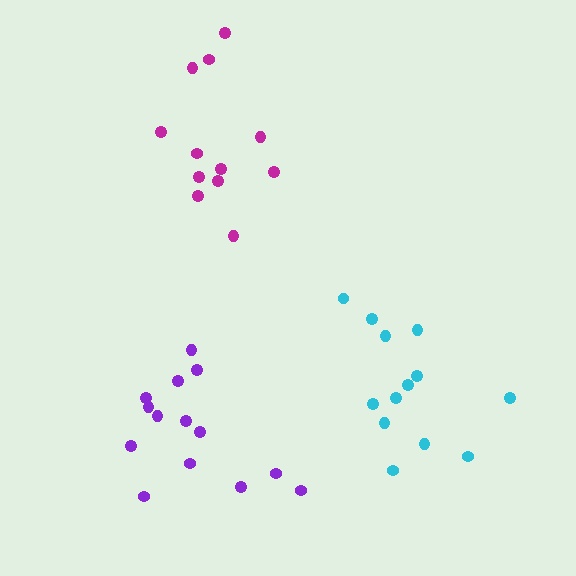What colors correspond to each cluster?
The clusters are colored: cyan, magenta, purple.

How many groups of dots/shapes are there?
There are 3 groups.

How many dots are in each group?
Group 1: 13 dots, Group 2: 12 dots, Group 3: 14 dots (39 total).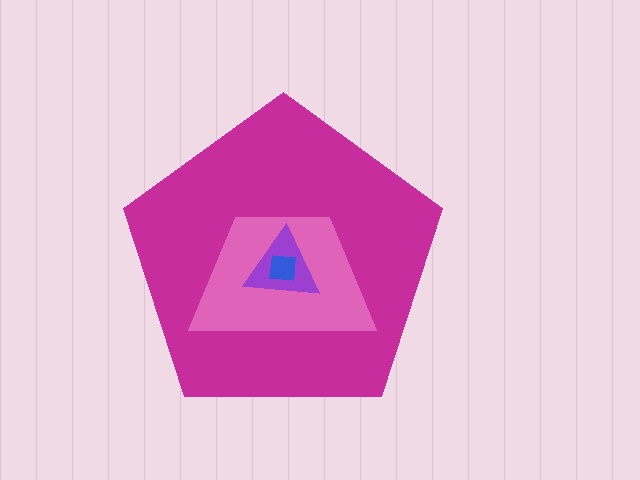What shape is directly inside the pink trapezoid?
The purple triangle.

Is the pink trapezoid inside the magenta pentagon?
Yes.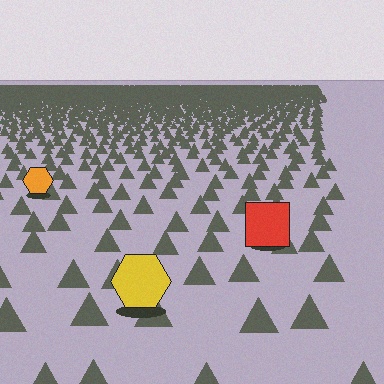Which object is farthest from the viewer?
The orange hexagon is farthest from the viewer. It appears smaller and the ground texture around it is denser.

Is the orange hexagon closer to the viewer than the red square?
No. The red square is closer — you can tell from the texture gradient: the ground texture is coarser near it.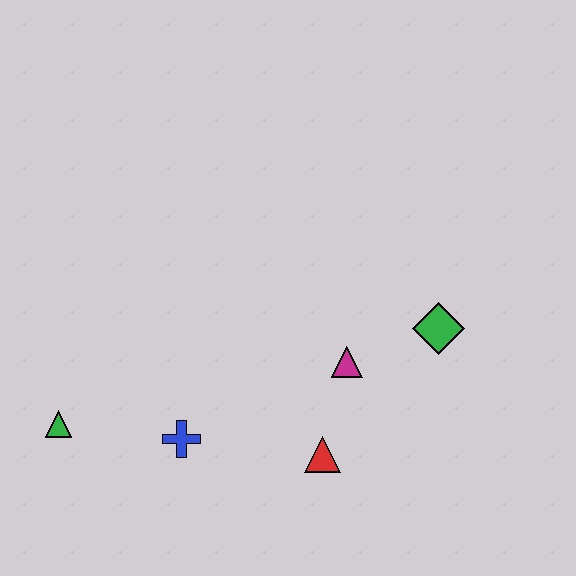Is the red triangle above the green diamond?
No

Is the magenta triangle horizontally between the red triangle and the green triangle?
No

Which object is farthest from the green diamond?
The green triangle is farthest from the green diamond.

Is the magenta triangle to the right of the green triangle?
Yes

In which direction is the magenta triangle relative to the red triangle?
The magenta triangle is above the red triangle.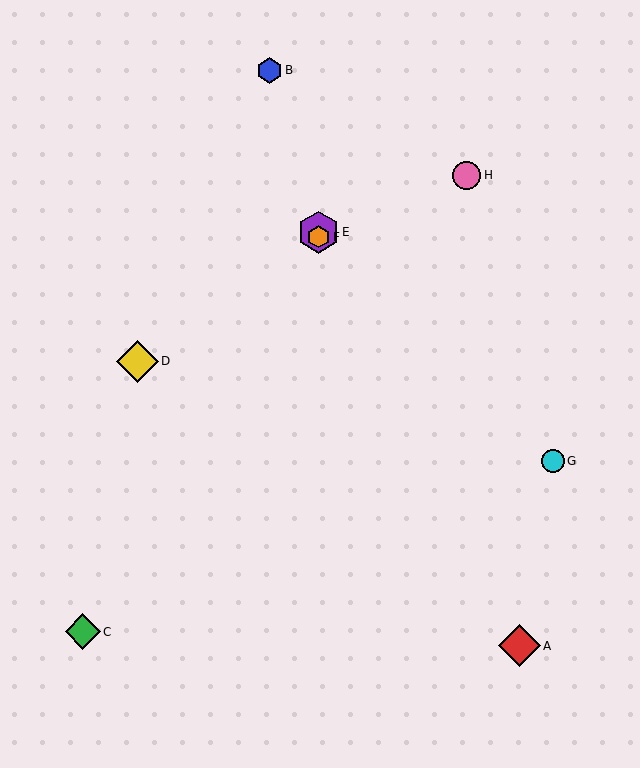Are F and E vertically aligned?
Yes, both are at x≈318.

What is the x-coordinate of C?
Object C is at x≈83.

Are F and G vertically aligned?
No, F is at x≈318 and G is at x≈553.